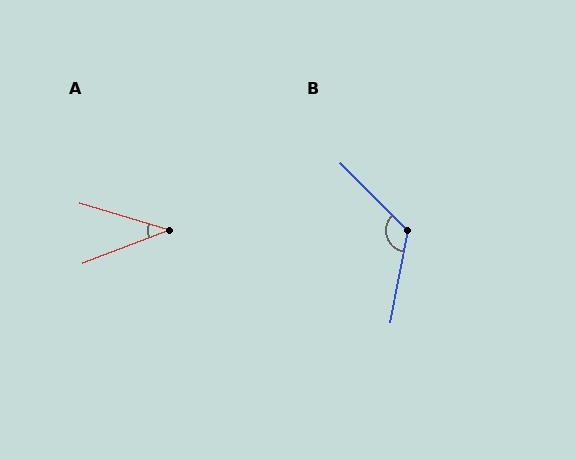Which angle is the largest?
B, at approximately 124 degrees.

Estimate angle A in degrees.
Approximately 38 degrees.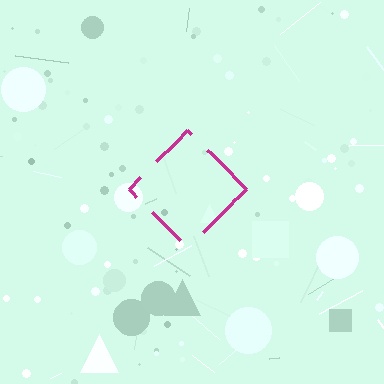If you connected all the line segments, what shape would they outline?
They would outline a diamond.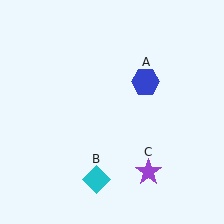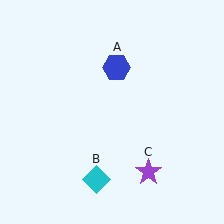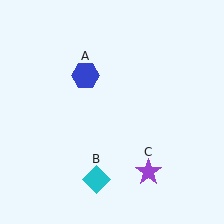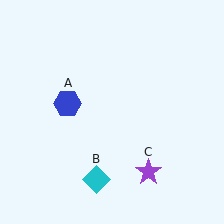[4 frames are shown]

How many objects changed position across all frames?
1 object changed position: blue hexagon (object A).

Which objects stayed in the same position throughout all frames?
Cyan diamond (object B) and purple star (object C) remained stationary.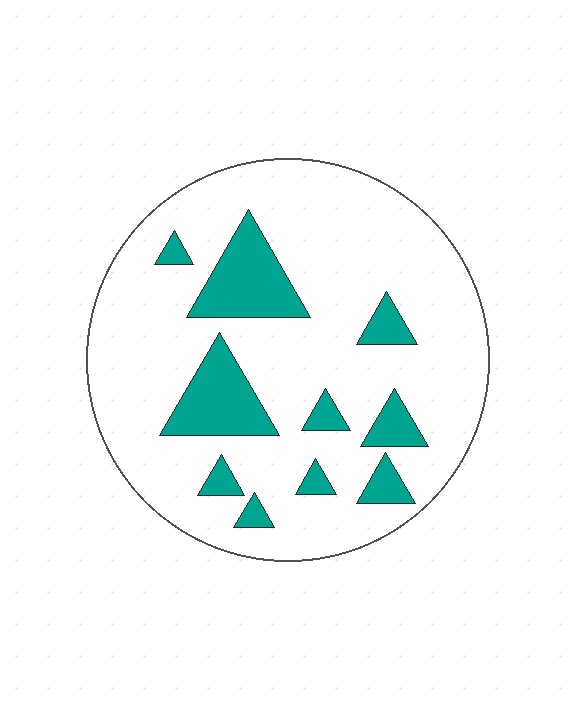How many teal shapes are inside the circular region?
10.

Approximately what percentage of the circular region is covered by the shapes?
Approximately 20%.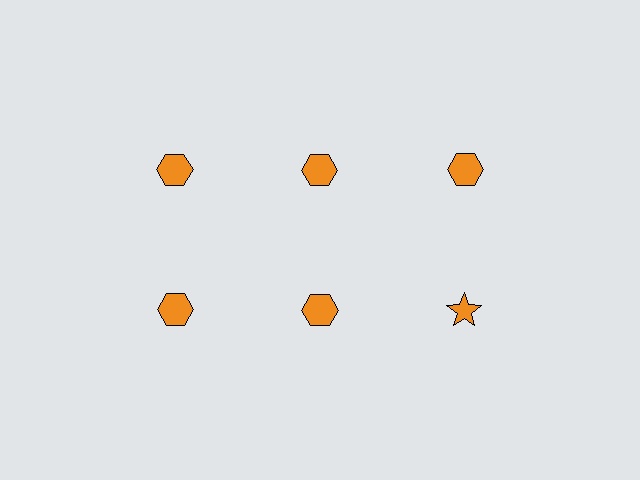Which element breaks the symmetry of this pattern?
The orange star in the second row, center column breaks the symmetry. All other shapes are orange hexagons.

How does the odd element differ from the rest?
It has a different shape: star instead of hexagon.